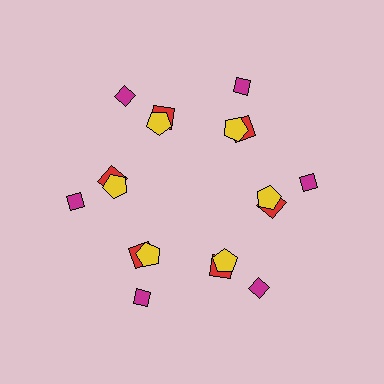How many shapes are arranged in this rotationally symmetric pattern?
There are 18 shapes, arranged in 6 groups of 3.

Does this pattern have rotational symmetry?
Yes, this pattern has 6-fold rotational symmetry. It looks the same after rotating 60 degrees around the center.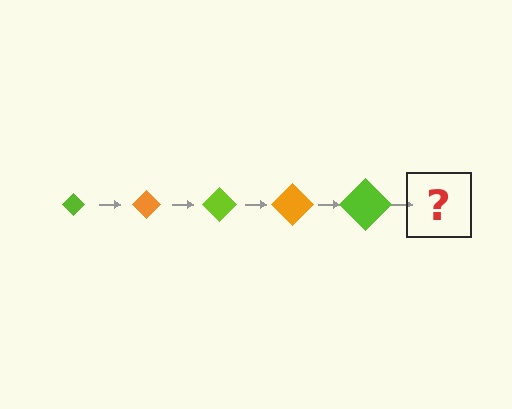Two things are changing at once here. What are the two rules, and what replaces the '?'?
The two rules are that the diamond grows larger each step and the color cycles through lime and orange. The '?' should be an orange diamond, larger than the previous one.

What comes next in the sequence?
The next element should be an orange diamond, larger than the previous one.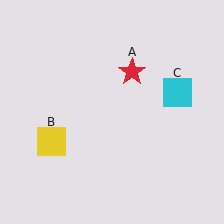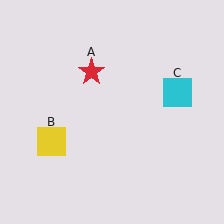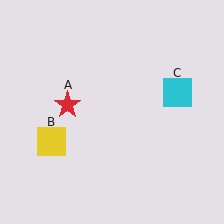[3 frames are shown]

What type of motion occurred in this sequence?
The red star (object A) rotated counterclockwise around the center of the scene.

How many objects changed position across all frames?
1 object changed position: red star (object A).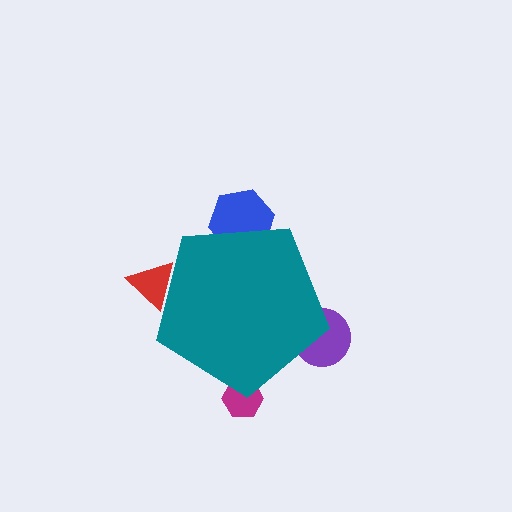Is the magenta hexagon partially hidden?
Yes, the magenta hexagon is partially hidden behind the teal pentagon.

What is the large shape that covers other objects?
A teal pentagon.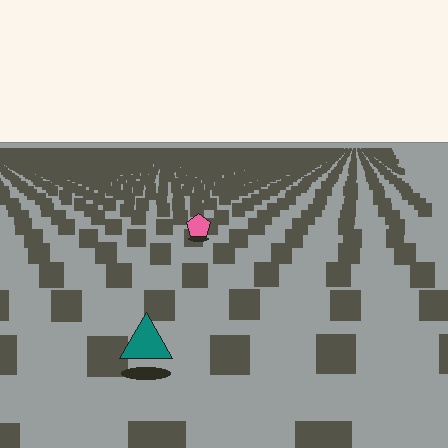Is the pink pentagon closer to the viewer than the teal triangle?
No. The teal triangle is closer — you can tell from the texture gradient: the ground texture is coarser near it.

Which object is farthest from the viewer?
The pink pentagon is farthest from the viewer. It appears smaller and the ground texture around it is denser.